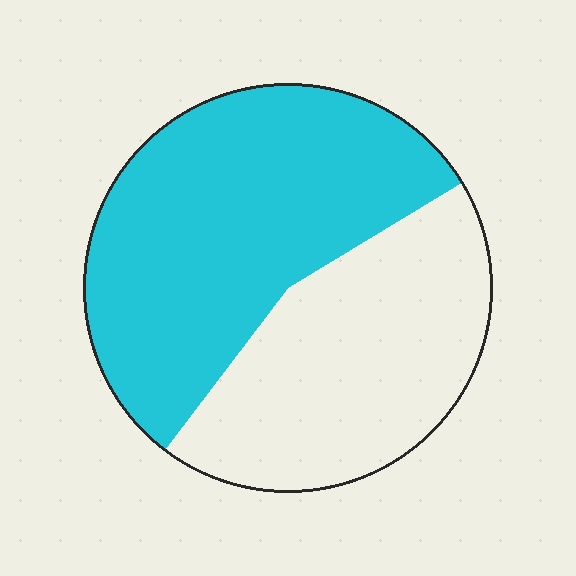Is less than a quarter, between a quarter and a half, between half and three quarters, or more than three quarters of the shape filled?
Between half and three quarters.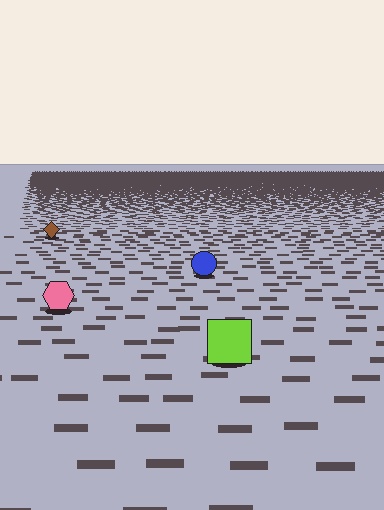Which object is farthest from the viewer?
The brown diamond is farthest from the viewer. It appears smaller and the ground texture around it is denser.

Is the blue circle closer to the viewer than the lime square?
No. The lime square is closer — you can tell from the texture gradient: the ground texture is coarser near it.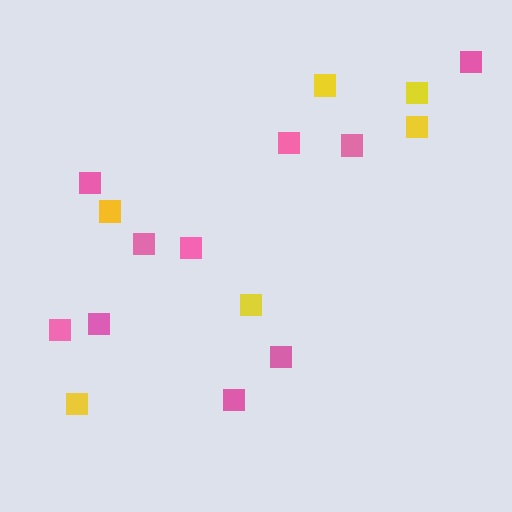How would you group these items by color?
There are 2 groups: one group of pink squares (10) and one group of yellow squares (6).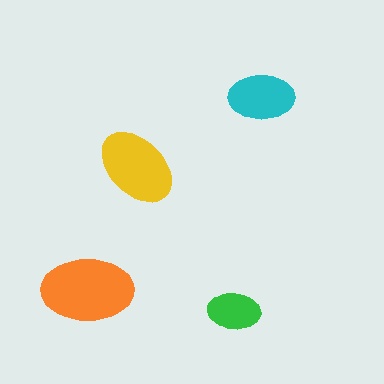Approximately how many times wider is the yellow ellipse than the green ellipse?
About 1.5 times wider.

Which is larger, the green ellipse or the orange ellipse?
The orange one.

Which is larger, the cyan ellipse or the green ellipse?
The cyan one.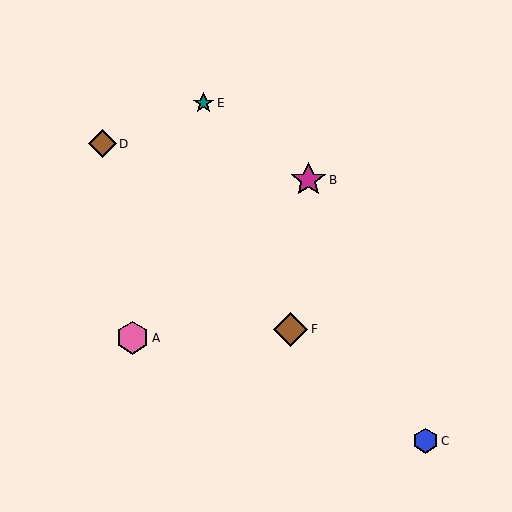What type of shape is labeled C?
Shape C is a blue hexagon.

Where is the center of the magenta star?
The center of the magenta star is at (308, 180).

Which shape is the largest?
The magenta star (labeled B) is the largest.